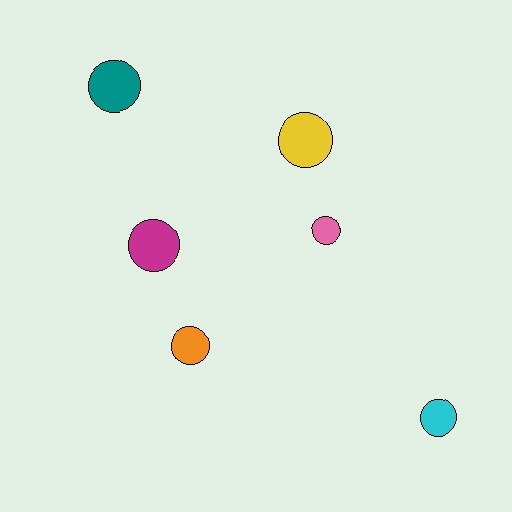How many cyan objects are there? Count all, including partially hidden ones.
There is 1 cyan object.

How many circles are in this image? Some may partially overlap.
There are 6 circles.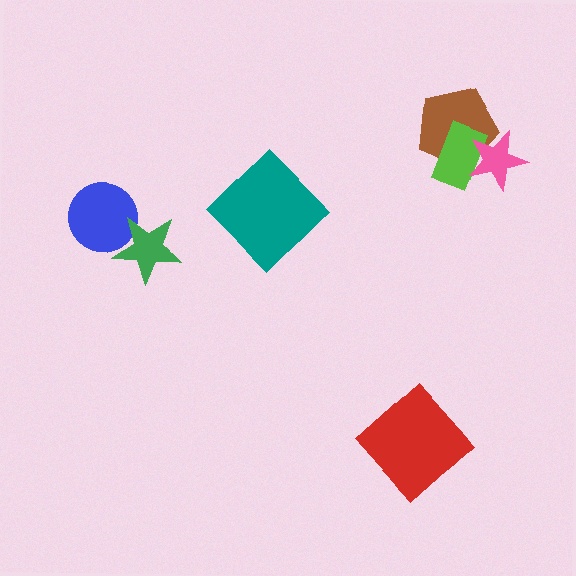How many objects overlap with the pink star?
2 objects overlap with the pink star.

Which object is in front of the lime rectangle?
The pink star is in front of the lime rectangle.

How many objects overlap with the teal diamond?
0 objects overlap with the teal diamond.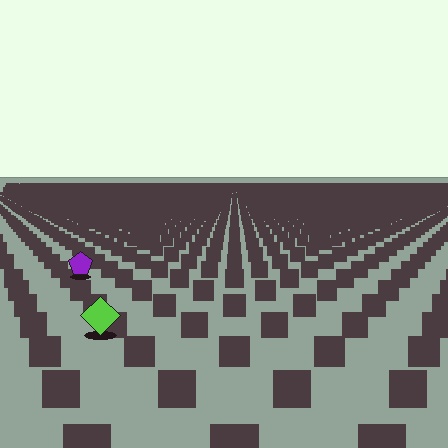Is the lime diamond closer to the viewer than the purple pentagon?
Yes. The lime diamond is closer — you can tell from the texture gradient: the ground texture is coarser near it.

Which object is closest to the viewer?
The lime diamond is closest. The texture marks near it are larger and more spread out.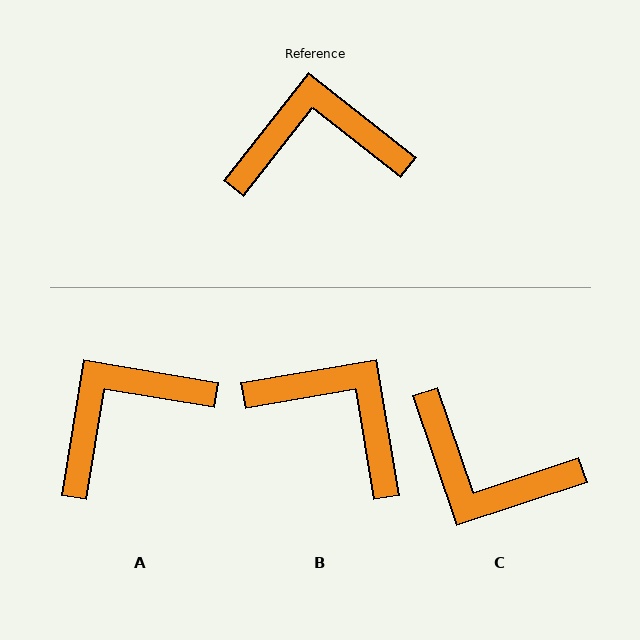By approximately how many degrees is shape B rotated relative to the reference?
Approximately 42 degrees clockwise.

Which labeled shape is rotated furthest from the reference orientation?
C, about 147 degrees away.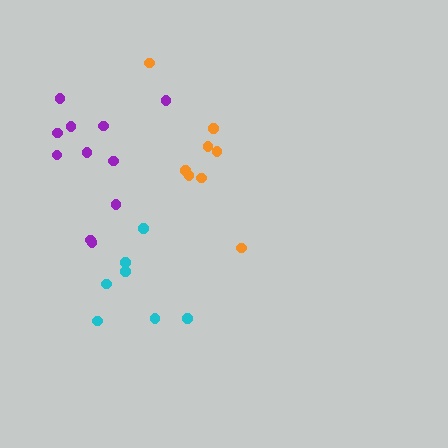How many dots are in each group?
Group 1: 8 dots, Group 2: 11 dots, Group 3: 7 dots (26 total).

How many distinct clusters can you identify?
There are 3 distinct clusters.